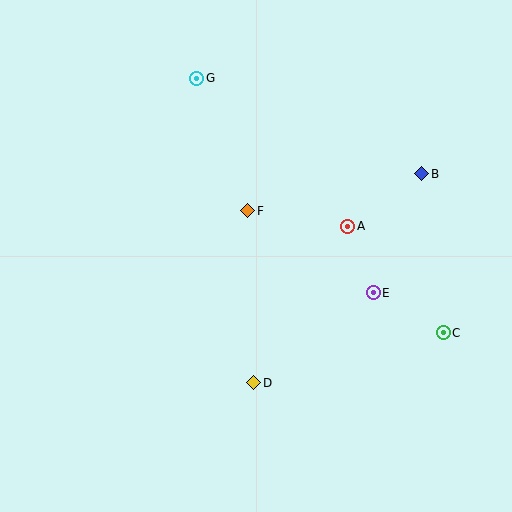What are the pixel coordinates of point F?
Point F is at (248, 211).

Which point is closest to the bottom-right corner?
Point C is closest to the bottom-right corner.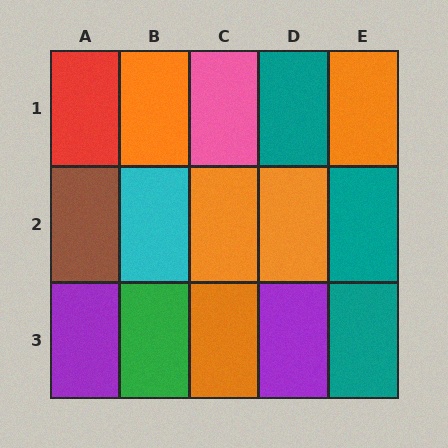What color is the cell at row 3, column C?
Orange.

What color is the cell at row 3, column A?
Purple.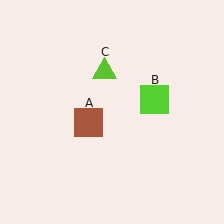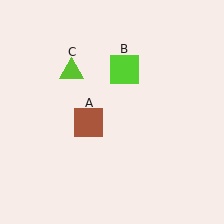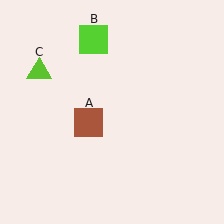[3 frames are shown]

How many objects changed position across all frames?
2 objects changed position: lime square (object B), lime triangle (object C).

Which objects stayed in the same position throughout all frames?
Brown square (object A) remained stationary.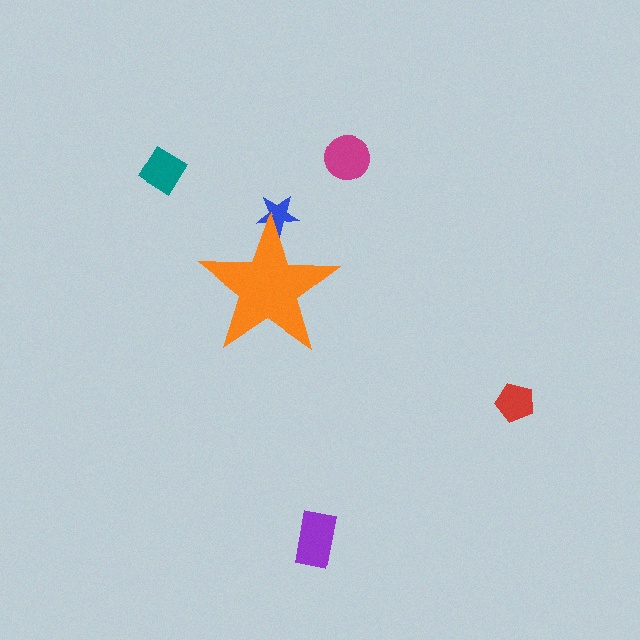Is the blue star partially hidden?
Yes, the blue star is partially hidden behind the orange star.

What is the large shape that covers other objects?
An orange star.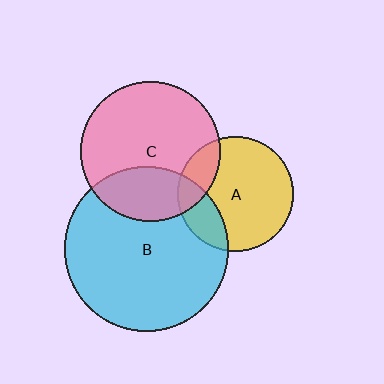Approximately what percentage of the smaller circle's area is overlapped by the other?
Approximately 30%.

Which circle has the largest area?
Circle B (cyan).